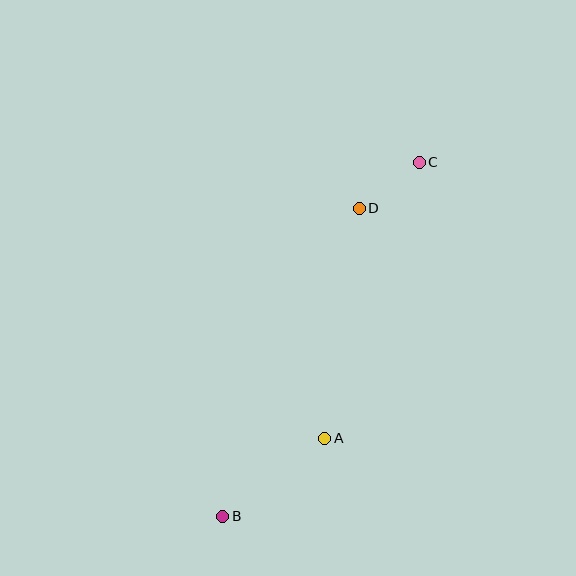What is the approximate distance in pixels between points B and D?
The distance between B and D is approximately 337 pixels.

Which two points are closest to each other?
Points C and D are closest to each other.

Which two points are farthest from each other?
Points B and C are farthest from each other.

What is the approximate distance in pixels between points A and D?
The distance between A and D is approximately 232 pixels.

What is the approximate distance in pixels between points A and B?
The distance between A and B is approximately 129 pixels.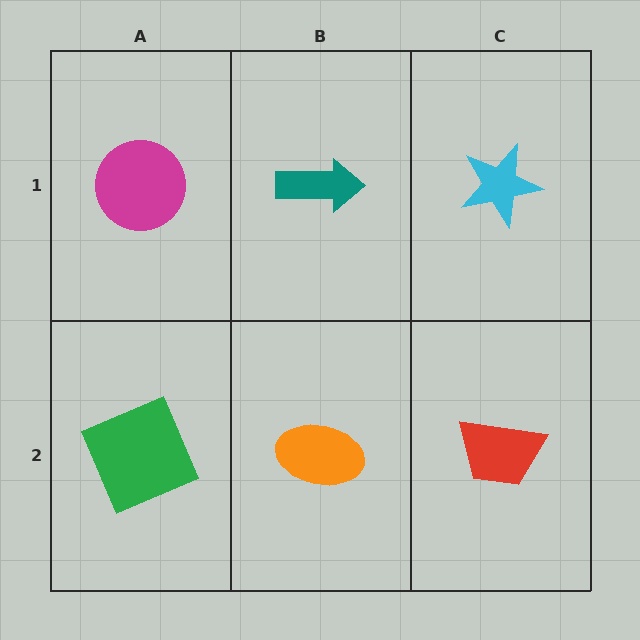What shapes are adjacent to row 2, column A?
A magenta circle (row 1, column A), an orange ellipse (row 2, column B).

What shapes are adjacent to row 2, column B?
A teal arrow (row 1, column B), a green square (row 2, column A), a red trapezoid (row 2, column C).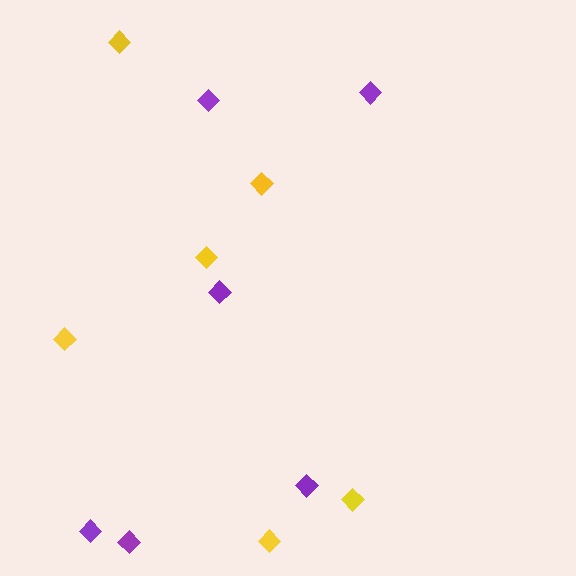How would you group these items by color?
There are 2 groups: one group of yellow diamonds (6) and one group of purple diamonds (6).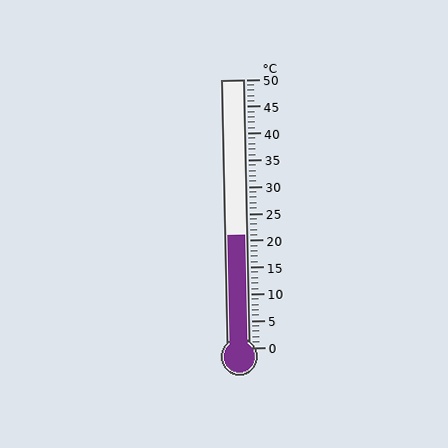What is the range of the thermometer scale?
The thermometer scale ranges from 0°C to 50°C.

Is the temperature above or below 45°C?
The temperature is below 45°C.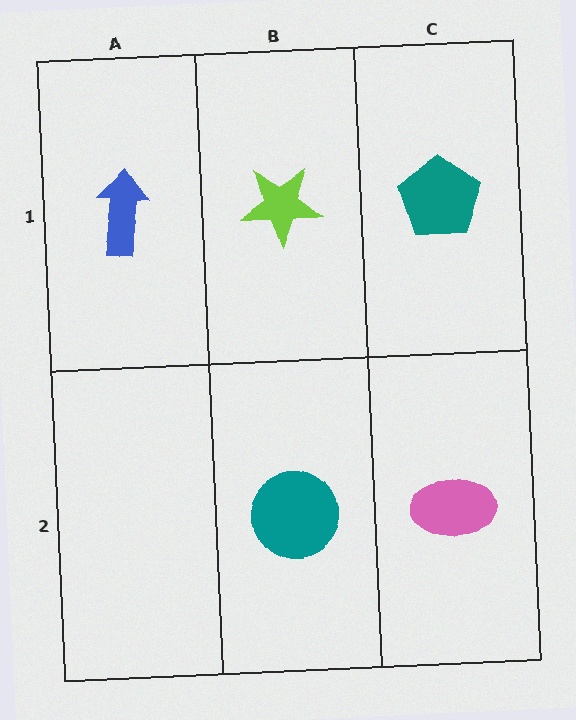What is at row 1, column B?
A lime star.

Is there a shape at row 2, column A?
No, that cell is empty.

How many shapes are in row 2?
2 shapes.